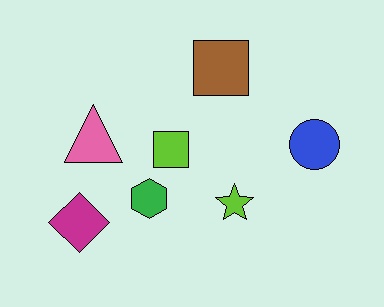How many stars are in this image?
There is 1 star.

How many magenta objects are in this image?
There is 1 magenta object.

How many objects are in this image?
There are 7 objects.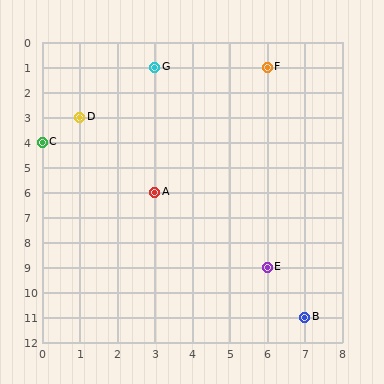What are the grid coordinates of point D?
Point D is at grid coordinates (1, 3).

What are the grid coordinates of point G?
Point G is at grid coordinates (3, 1).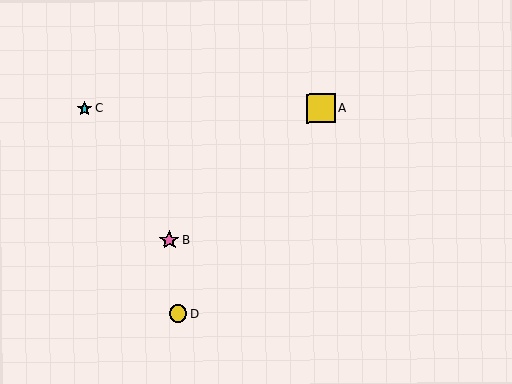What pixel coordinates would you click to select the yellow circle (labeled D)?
Click at (178, 313) to select the yellow circle D.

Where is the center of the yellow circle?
The center of the yellow circle is at (178, 313).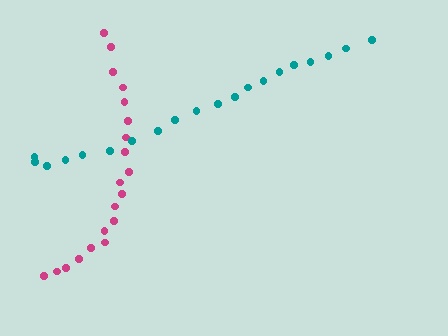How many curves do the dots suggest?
There are 2 distinct paths.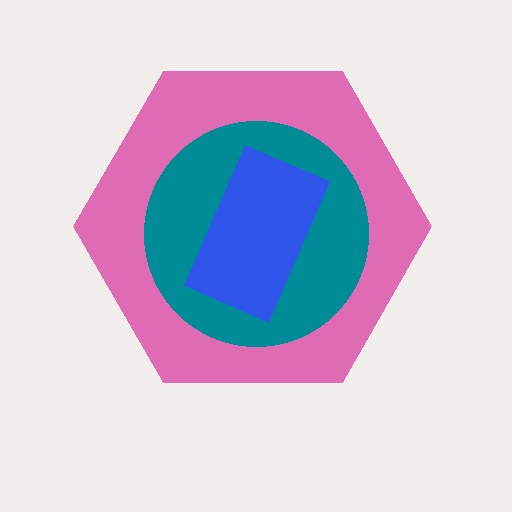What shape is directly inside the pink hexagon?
The teal circle.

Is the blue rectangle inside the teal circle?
Yes.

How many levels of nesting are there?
3.